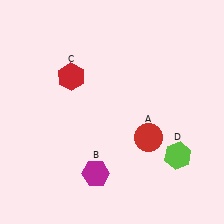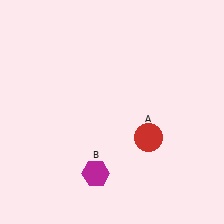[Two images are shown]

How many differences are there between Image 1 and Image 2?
There are 2 differences between the two images.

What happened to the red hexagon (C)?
The red hexagon (C) was removed in Image 2. It was in the top-left area of Image 1.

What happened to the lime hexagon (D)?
The lime hexagon (D) was removed in Image 2. It was in the bottom-right area of Image 1.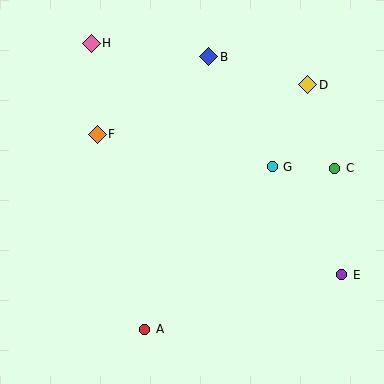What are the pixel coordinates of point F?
Point F is at (97, 134).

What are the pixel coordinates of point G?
Point G is at (272, 167).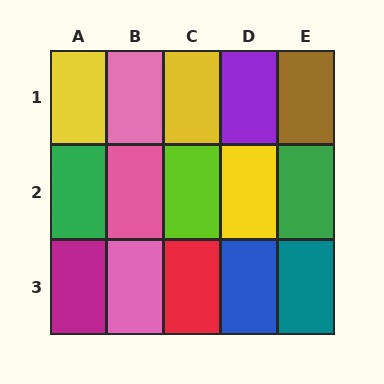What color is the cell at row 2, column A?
Green.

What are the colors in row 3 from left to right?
Magenta, pink, red, blue, teal.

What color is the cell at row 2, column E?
Green.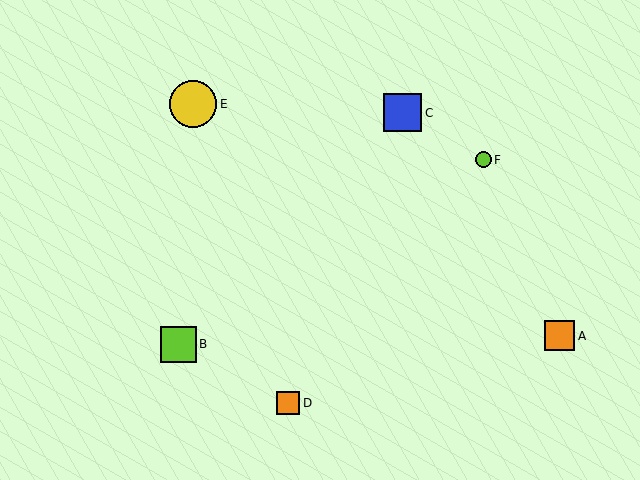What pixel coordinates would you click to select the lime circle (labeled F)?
Click at (484, 160) to select the lime circle F.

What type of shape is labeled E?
Shape E is a yellow circle.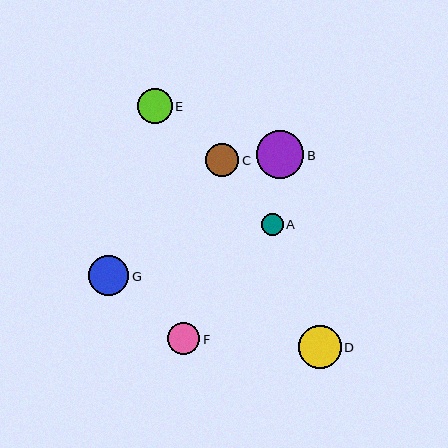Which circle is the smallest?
Circle A is the smallest with a size of approximately 22 pixels.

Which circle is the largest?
Circle B is the largest with a size of approximately 48 pixels.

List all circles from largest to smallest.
From largest to smallest: B, D, G, E, C, F, A.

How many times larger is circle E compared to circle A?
Circle E is approximately 1.6 times the size of circle A.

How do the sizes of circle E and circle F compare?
Circle E and circle F are approximately the same size.